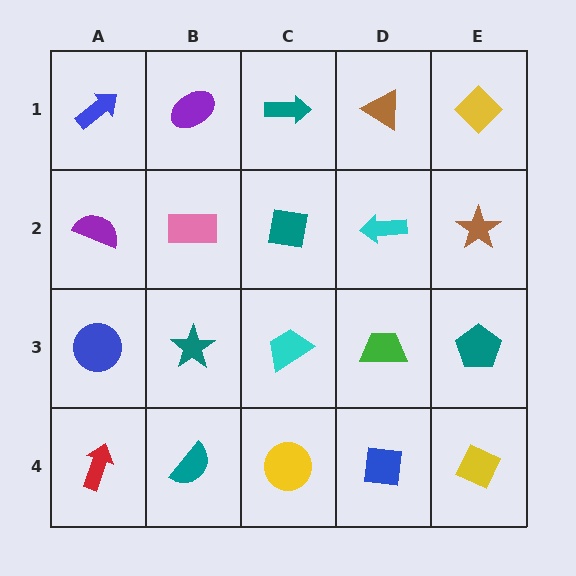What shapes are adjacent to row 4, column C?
A cyan trapezoid (row 3, column C), a teal semicircle (row 4, column B), a blue square (row 4, column D).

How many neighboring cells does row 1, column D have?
3.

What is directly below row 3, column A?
A red arrow.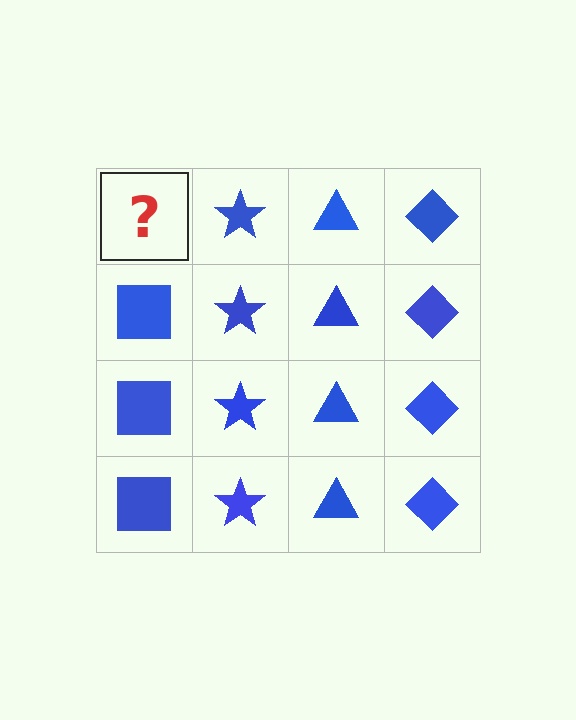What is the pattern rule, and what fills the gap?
The rule is that each column has a consistent shape. The gap should be filled with a blue square.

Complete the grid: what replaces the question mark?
The question mark should be replaced with a blue square.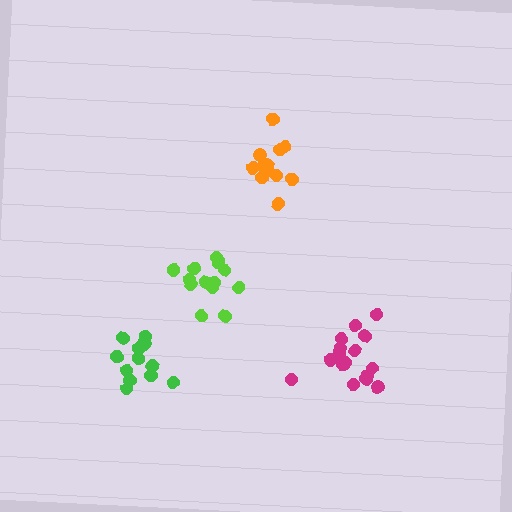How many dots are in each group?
Group 1: 15 dots, Group 2: 13 dots, Group 3: 18 dots, Group 4: 14 dots (60 total).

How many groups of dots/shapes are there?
There are 4 groups.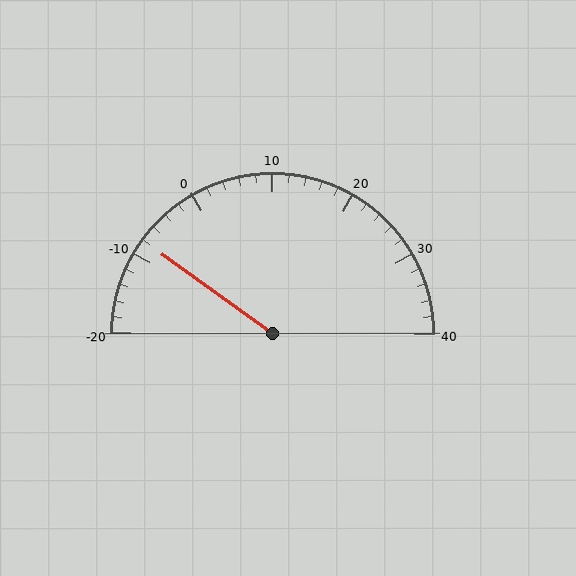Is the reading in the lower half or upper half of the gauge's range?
The reading is in the lower half of the range (-20 to 40).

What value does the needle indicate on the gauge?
The needle indicates approximately -8.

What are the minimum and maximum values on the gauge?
The gauge ranges from -20 to 40.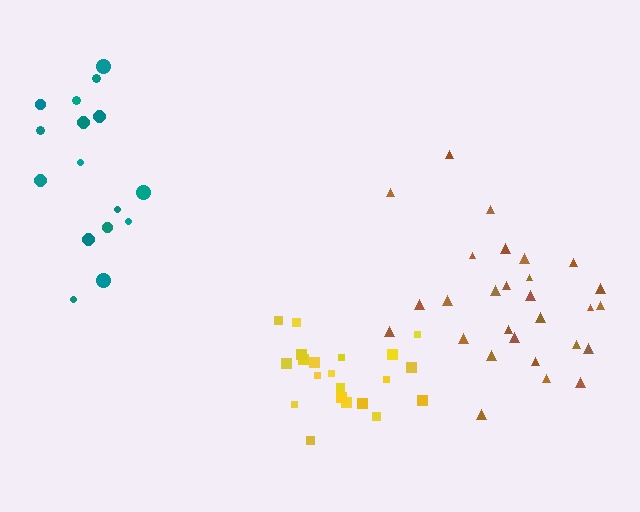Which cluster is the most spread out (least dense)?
Teal.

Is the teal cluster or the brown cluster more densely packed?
Brown.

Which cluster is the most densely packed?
Yellow.